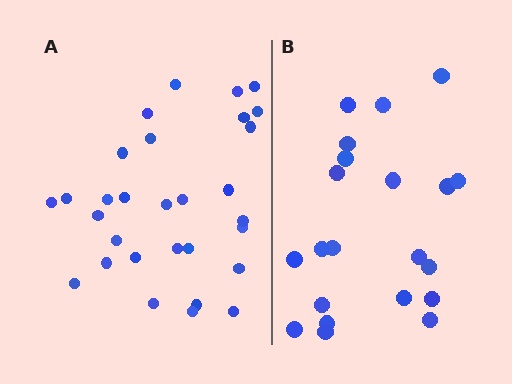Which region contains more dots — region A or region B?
Region A (the left region) has more dots.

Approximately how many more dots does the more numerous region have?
Region A has roughly 8 or so more dots than region B.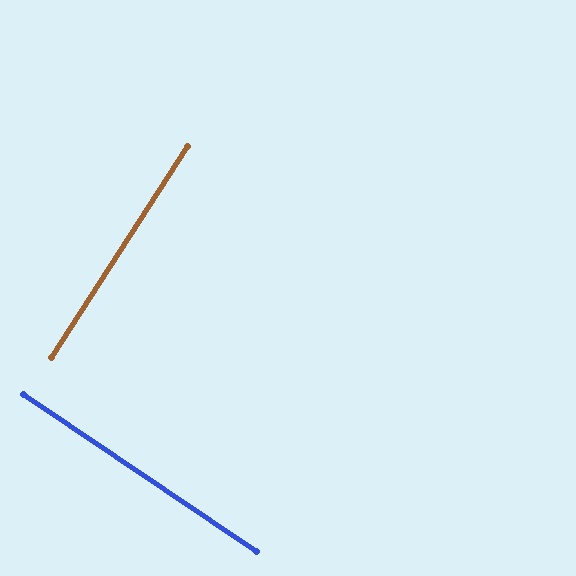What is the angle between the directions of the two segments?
Approximately 89 degrees.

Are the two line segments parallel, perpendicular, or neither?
Perpendicular — they meet at approximately 89°.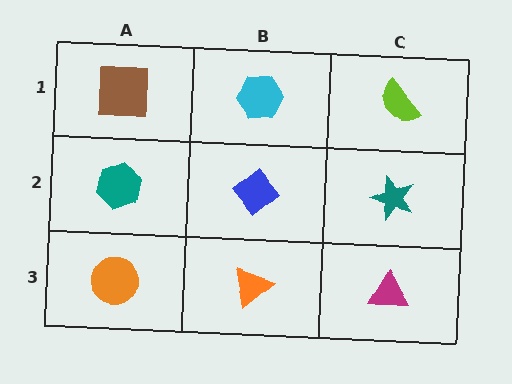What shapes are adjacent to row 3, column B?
A blue diamond (row 2, column B), an orange circle (row 3, column A), a magenta triangle (row 3, column C).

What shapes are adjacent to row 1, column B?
A blue diamond (row 2, column B), a brown square (row 1, column A), a lime semicircle (row 1, column C).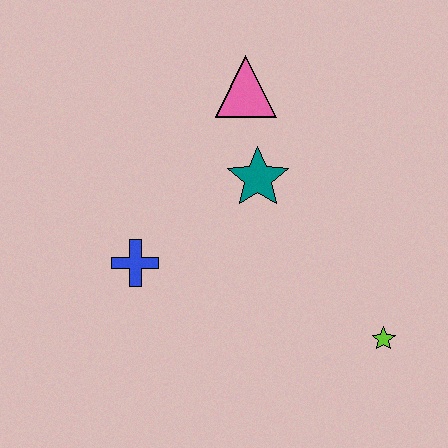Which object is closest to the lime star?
The teal star is closest to the lime star.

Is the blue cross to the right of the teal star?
No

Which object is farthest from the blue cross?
The lime star is farthest from the blue cross.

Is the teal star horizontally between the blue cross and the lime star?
Yes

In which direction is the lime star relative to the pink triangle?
The lime star is below the pink triangle.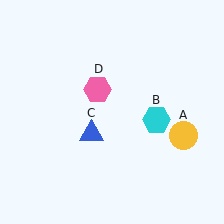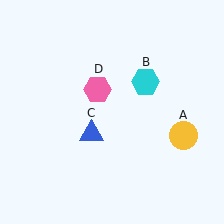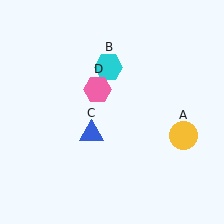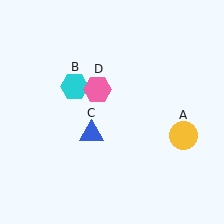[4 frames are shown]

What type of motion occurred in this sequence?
The cyan hexagon (object B) rotated counterclockwise around the center of the scene.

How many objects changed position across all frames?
1 object changed position: cyan hexagon (object B).